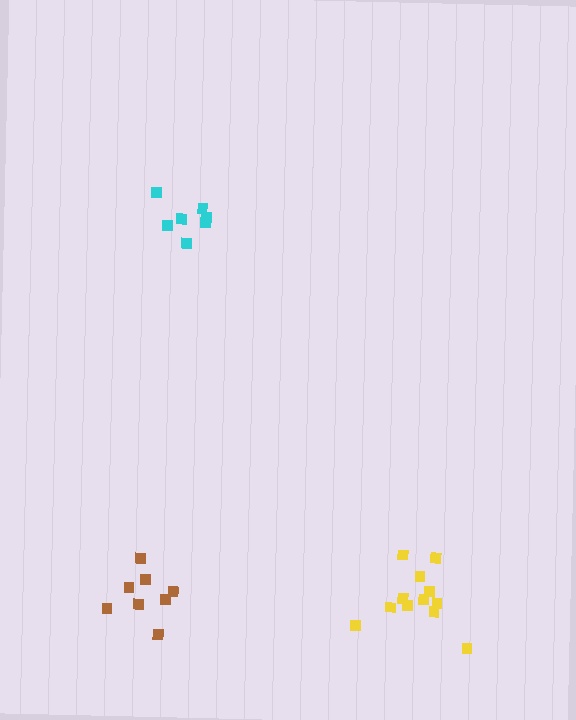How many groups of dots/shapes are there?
There are 3 groups.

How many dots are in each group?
Group 1: 7 dots, Group 2: 12 dots, Group 3: 8 dots (27 total).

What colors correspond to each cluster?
The clusters are colored: cyan, yellow, brown.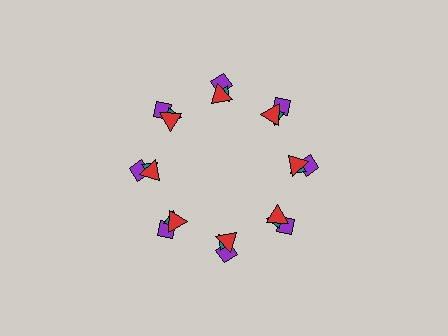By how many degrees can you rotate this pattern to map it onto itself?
The pattern maps onto itself every 45 degrees of rotation.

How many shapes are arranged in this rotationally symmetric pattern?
There are 24 shapes, arranged in 8 groups of 3.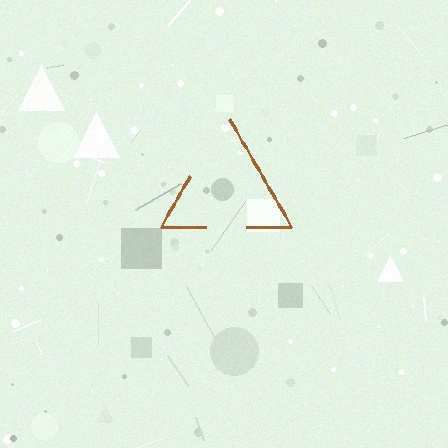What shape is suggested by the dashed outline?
The dashed outline suggests a triangle.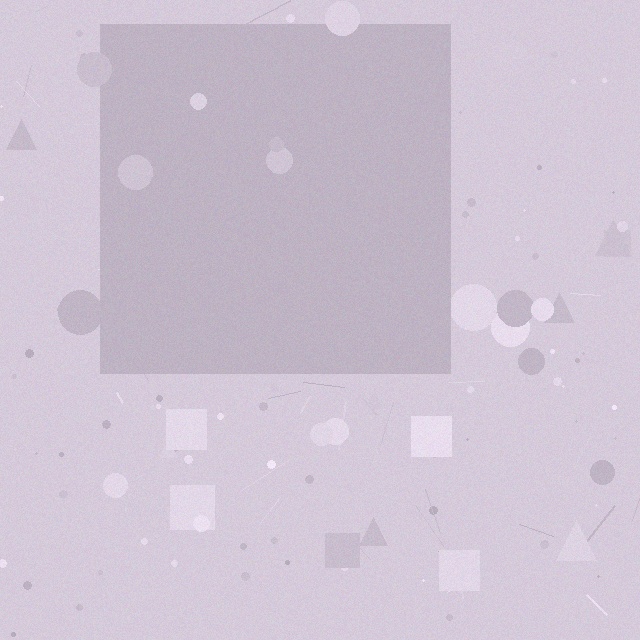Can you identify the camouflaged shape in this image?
The camouflaged shape is a square.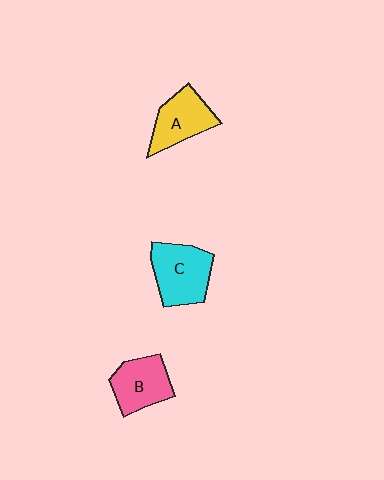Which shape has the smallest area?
Shape A (yellow).